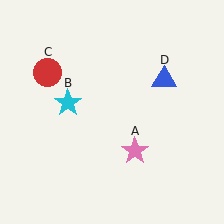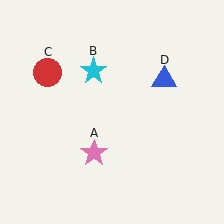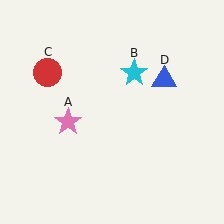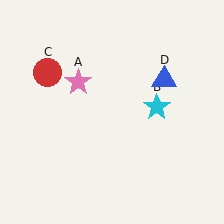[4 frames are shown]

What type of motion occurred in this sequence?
The pink star (object A), cyan star (object B) rotated clockwise around the center of the scene.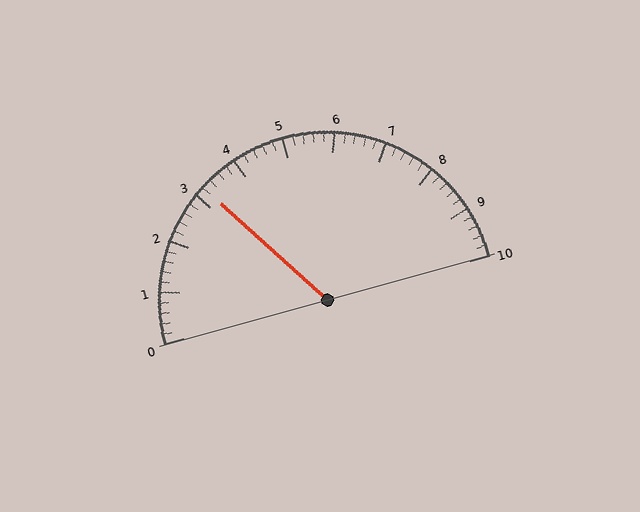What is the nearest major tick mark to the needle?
The nearest major tick mark is 3.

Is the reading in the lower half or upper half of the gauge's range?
The reading is in the lower half of the range (0 to 10).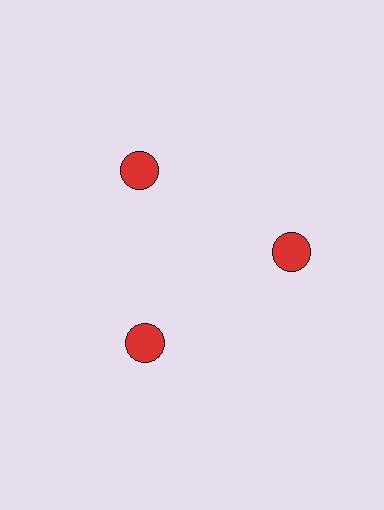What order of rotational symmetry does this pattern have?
This pattern has 3-fold rotational symmetry.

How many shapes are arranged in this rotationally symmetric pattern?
There are 3 shapes, arranged in 3 groups of 1.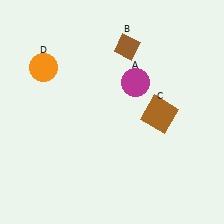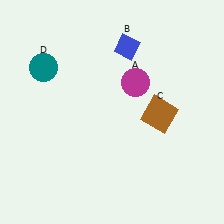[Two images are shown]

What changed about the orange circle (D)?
In Image 1, D is orange. In Image 2, it changed to teal.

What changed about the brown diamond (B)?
In Image 1, B is brown. In Image 2, it changed to blue.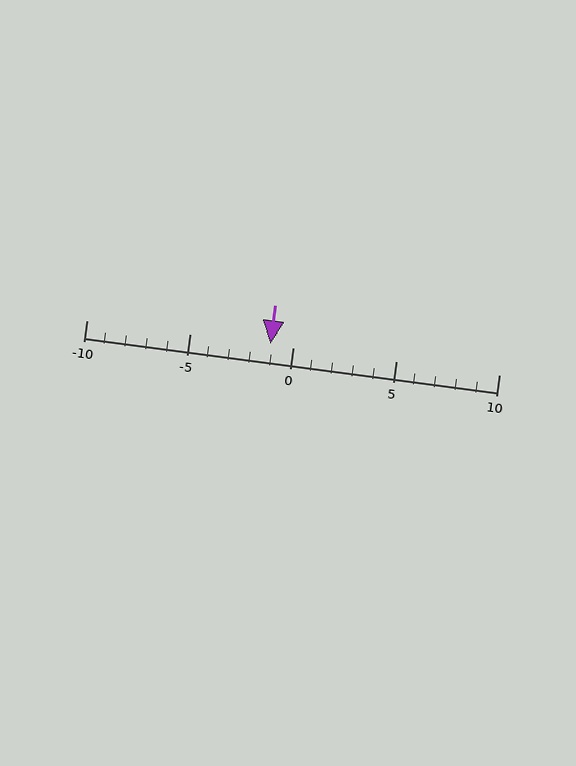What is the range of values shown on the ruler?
The ruler shows values from -10 to 10.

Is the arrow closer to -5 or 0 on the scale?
The arrow is closer to 0.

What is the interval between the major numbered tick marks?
The major tick marks are spaced 5 units apart.